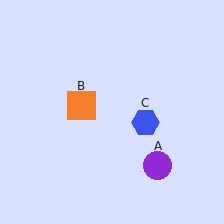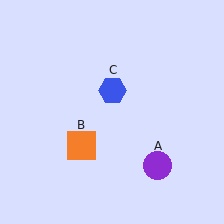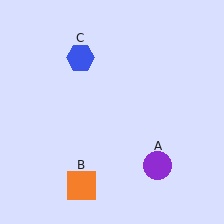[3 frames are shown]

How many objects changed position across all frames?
2 objects changed position: orange square (object B), blue hexagon (object C).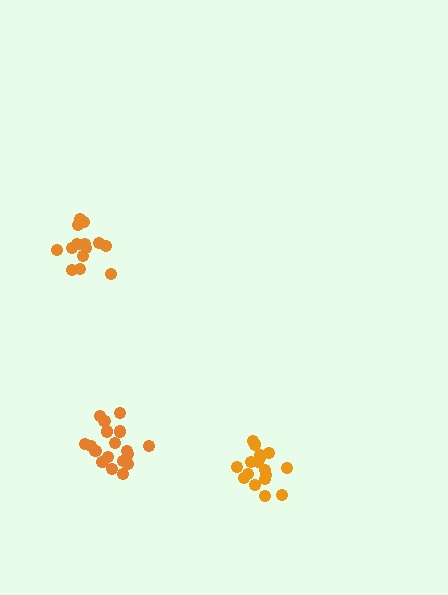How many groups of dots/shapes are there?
There are 3 groups.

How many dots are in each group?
Group 1: 15 dots, Group 2: 19 dots, Group 3: 18 dots (52 total).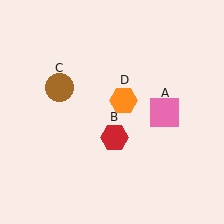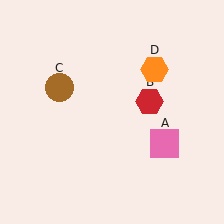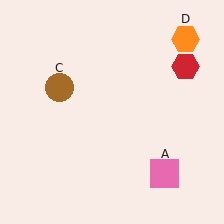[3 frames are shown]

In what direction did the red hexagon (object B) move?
The red hexagon (object B) moved up and to the right.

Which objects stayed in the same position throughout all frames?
Brown circle (object C) remained stationary.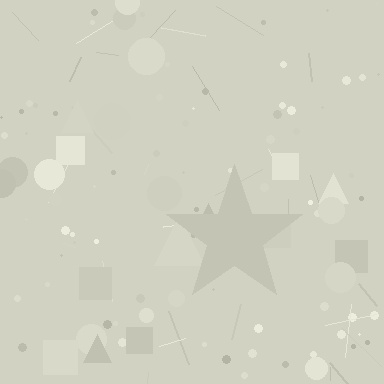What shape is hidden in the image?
A star is hidden in the image.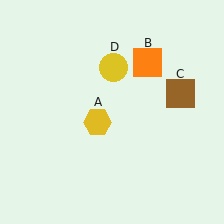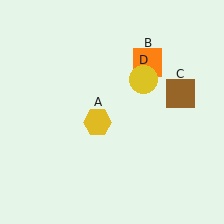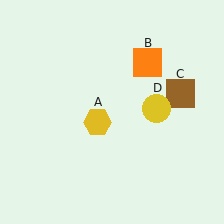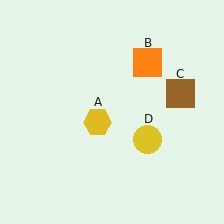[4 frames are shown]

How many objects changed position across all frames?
1 object changed position: yellow circle (object D).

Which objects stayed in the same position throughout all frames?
Yellow hexagon (object A) and orange square (object B) and brown square (object C) remained stationary.